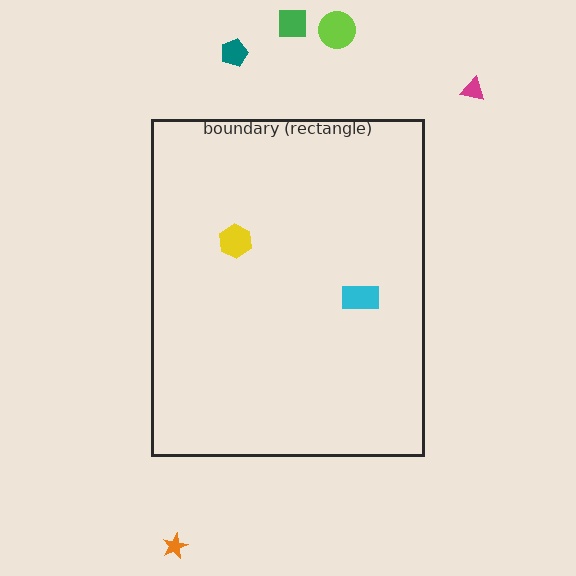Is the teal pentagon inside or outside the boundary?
Outside.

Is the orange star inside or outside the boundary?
Outside.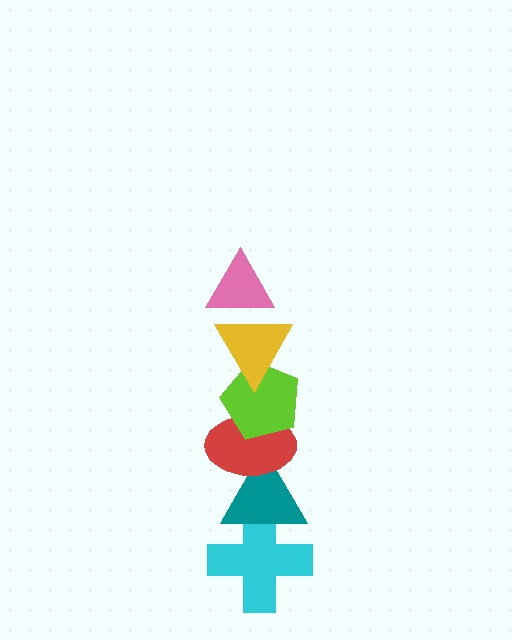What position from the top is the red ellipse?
The red ellipse is 4th from the top.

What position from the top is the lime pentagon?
The lime pentagon is 3rd from the top.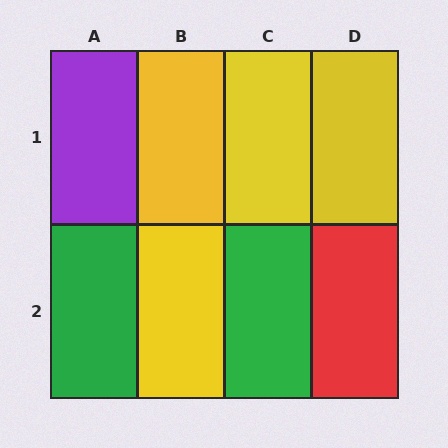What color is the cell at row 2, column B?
Yellow.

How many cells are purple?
1 cell is purple.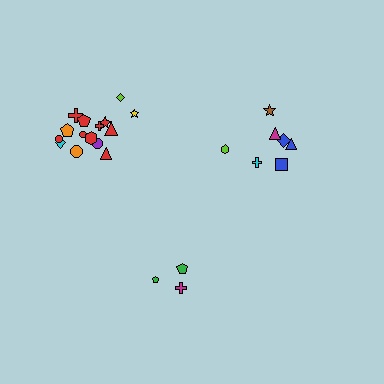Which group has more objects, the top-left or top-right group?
The top-left group.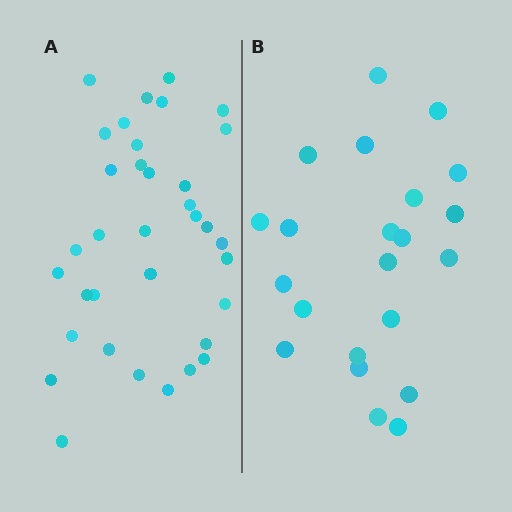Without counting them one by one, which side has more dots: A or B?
Region A (the left region) has more dots.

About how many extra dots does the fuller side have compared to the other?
Region A has approximately 15 more dots than region B.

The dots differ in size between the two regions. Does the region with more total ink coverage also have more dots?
No. Region B has more total ink coverage because its dots are larger, but region A actually contains more individual dots. Total area can be misleading — the number of items is what matters here.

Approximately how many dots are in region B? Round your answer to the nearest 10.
About 20 dots. (The exact count is 22, which rounds to 20.)